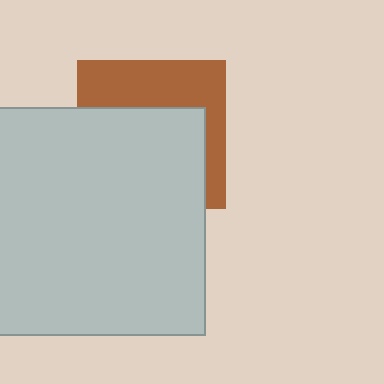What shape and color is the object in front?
The object in front is a light gray square.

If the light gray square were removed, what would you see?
You would see the complete brown square.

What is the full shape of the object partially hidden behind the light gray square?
The partially hidden object is a brown square.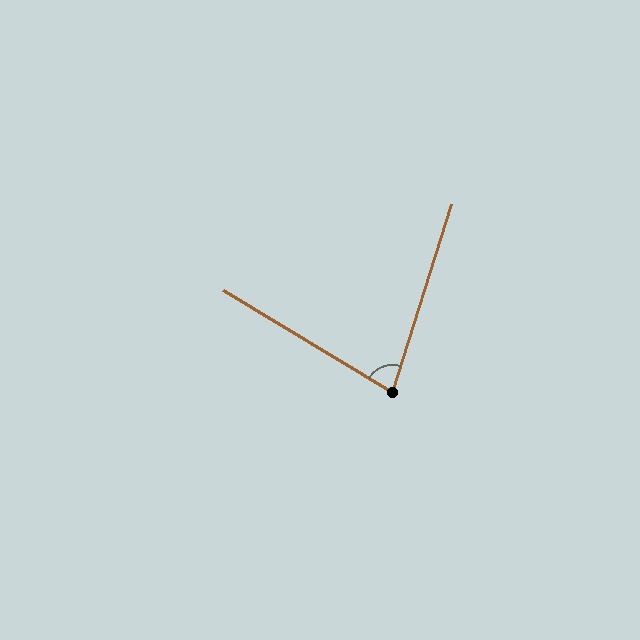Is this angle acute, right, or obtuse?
It is acute.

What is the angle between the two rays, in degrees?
Approximately 76 degrees.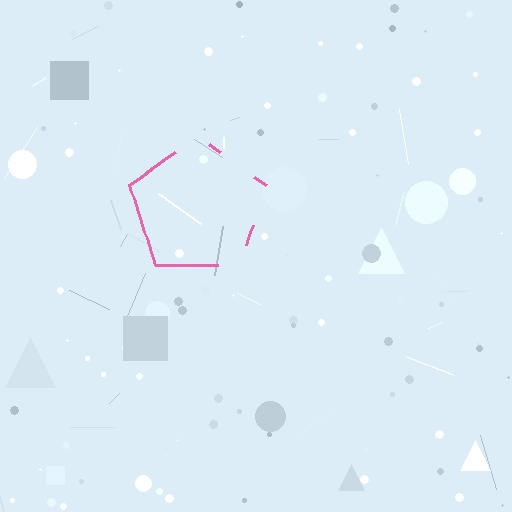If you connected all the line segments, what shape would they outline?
They would outline a pentagon.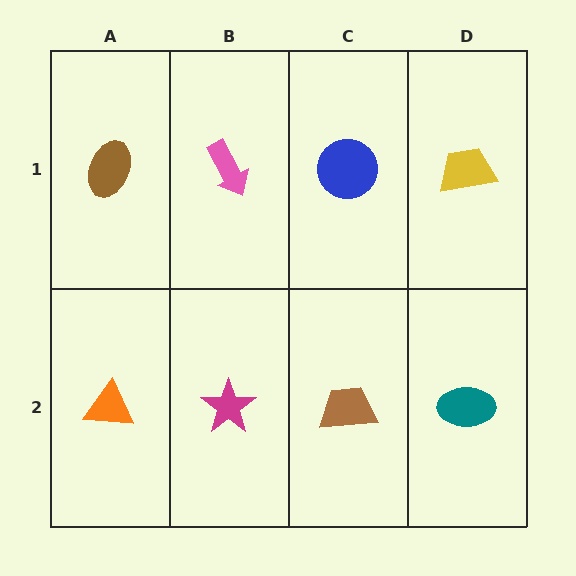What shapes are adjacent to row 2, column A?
A brown ellipse (row 1, column A), a magenta star (row 2, column B).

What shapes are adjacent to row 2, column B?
A pink arrow (row 1, column B), an orange triangle (row 2, column A), a brown trapezoid (row 2, column C).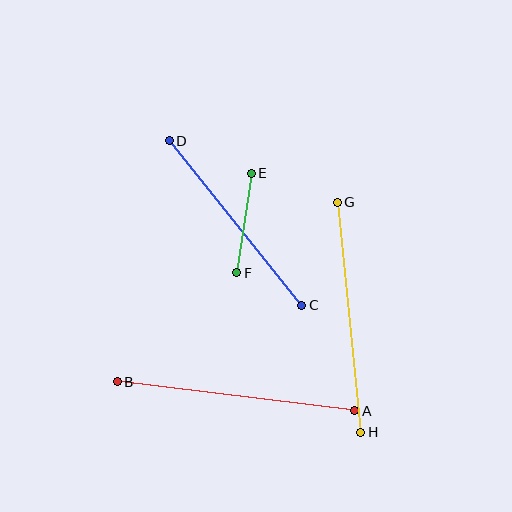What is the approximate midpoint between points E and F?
The midpoint is at approximately (244, 223) pixels.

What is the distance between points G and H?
The distance is approximately 231 pixels.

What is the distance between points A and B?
The distance is approximately 240 pixels.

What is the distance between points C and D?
The distance is approximately 211 pixels.